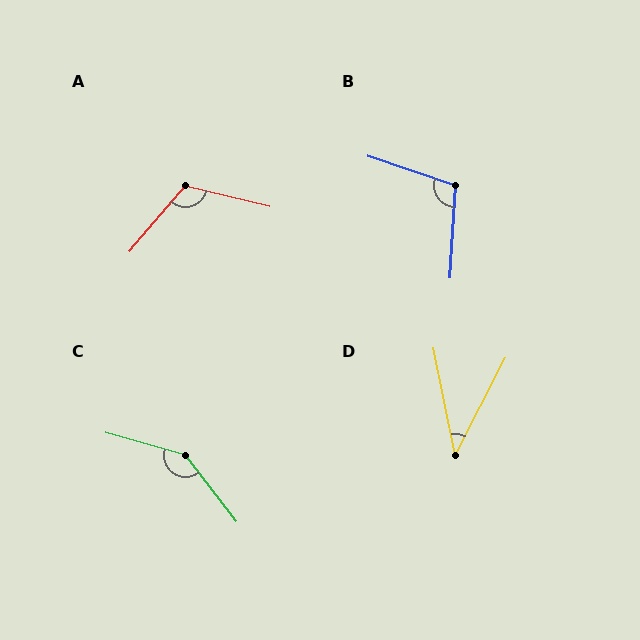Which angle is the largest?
C, at approximately 144 degrees.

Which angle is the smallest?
D, at approximately 39 degrees.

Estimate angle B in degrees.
Approximately 105 degrees.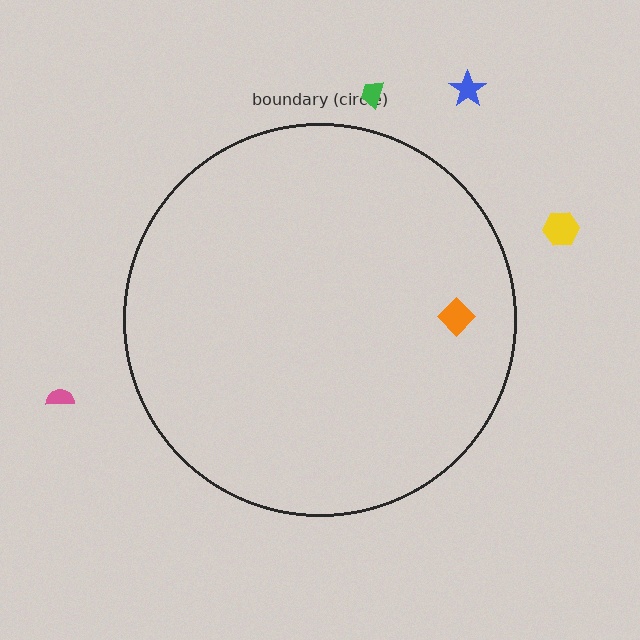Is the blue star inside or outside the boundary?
Outside.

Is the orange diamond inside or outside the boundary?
Inside.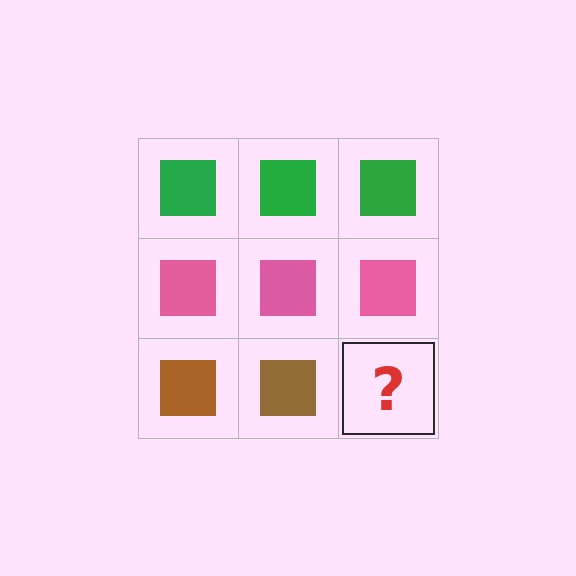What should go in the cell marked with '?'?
The missing cell should contain a brown square.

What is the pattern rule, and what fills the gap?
The rule is that each row has a consistent color. The gap should be filled with a brown square.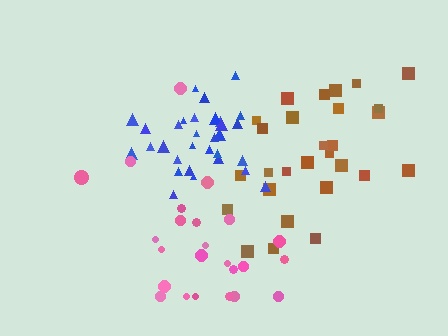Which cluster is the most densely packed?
Blue.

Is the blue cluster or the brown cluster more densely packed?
Blue.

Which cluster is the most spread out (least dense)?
Pink.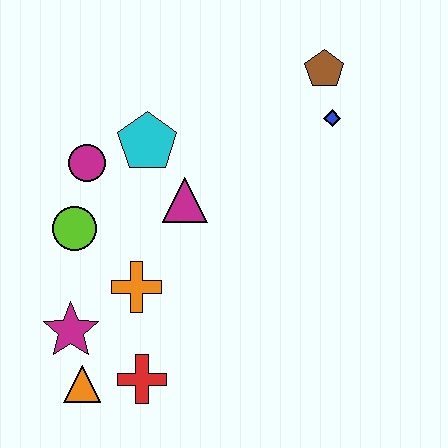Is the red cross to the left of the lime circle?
No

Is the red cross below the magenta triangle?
Yes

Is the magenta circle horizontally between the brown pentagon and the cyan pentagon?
No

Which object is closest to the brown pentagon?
The blue diamond is closest to the brown pentagon.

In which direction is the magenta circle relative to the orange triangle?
The magenta circle is above the orange triangle.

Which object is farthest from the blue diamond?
The orange triangle is farthest from the blue diamond.